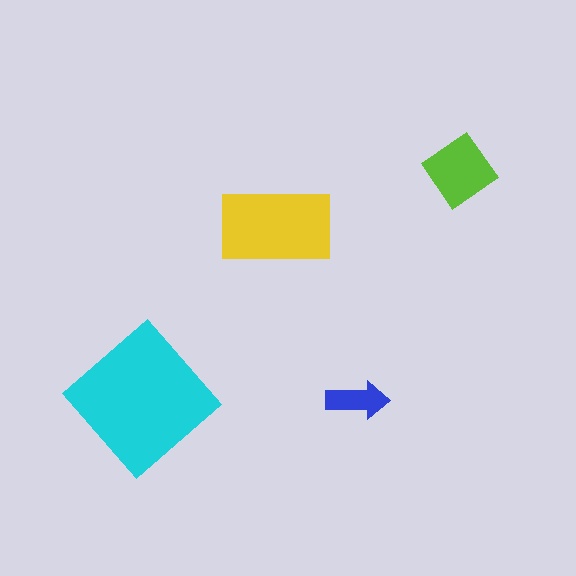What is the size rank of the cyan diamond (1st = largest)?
1st.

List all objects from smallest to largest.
The blue arrow, the lime diamond, the yellow rectangle, the cyan diamond.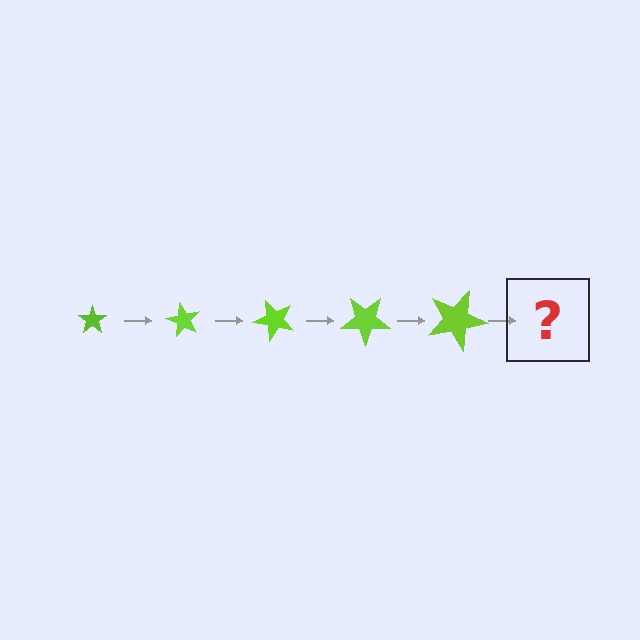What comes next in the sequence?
The next element should be a star, larger than the previous one and rotated 300 degrees from the start.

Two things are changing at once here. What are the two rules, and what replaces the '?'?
The two rules are that the star grows larger each step and it rotates 60 degrees each step. The '?' should be a star, larger than the previous one and rotated 300 degrees from the start.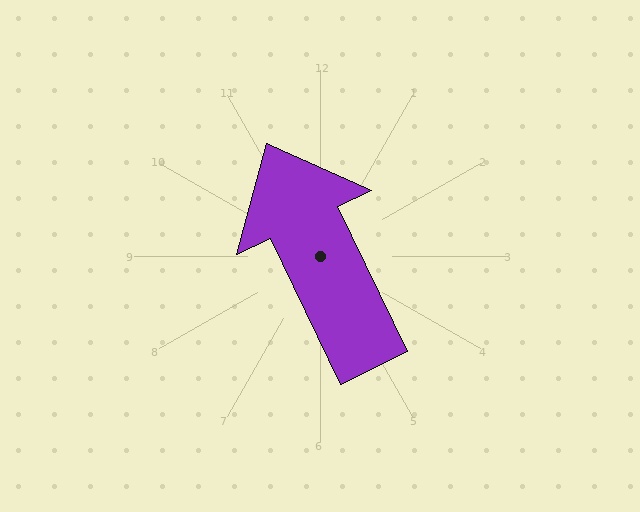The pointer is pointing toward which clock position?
Roughly 11 o'clock.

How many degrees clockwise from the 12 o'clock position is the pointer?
Approximately 334 degrees.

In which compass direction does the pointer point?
Northwest.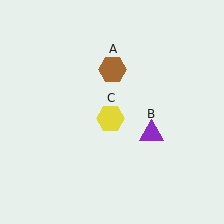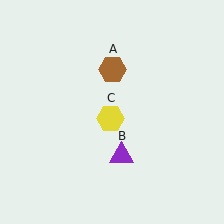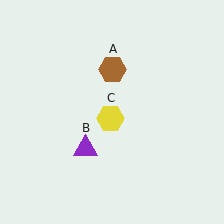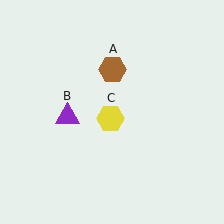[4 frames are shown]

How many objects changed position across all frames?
1 object changed position: purple triangle (object B).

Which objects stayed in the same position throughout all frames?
Brown hexagon (object A) and yellow hexagon (object C) remained stationary.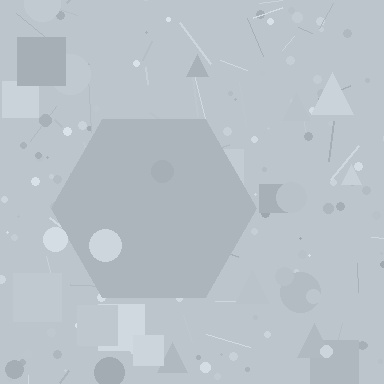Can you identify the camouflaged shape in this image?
The camouflaged shape is a hexagon.